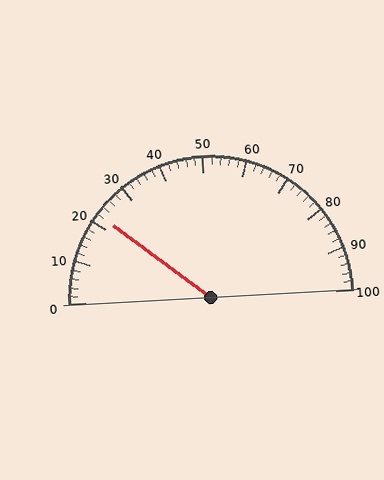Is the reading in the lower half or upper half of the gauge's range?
The reading is in the lower half of the range (0 to 100).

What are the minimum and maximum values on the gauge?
The gauge ranges from 0 to 100.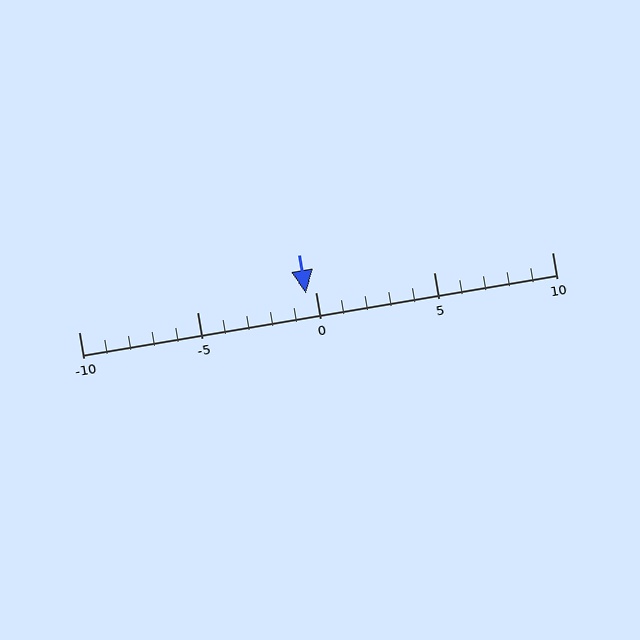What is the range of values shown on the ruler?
The ruler shows values from -10 to 10.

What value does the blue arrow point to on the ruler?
The blue arrow points to approximately 0.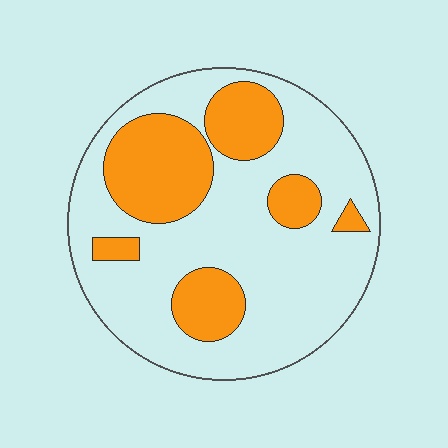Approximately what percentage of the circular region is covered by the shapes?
Approximately 30%.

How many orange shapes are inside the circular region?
6.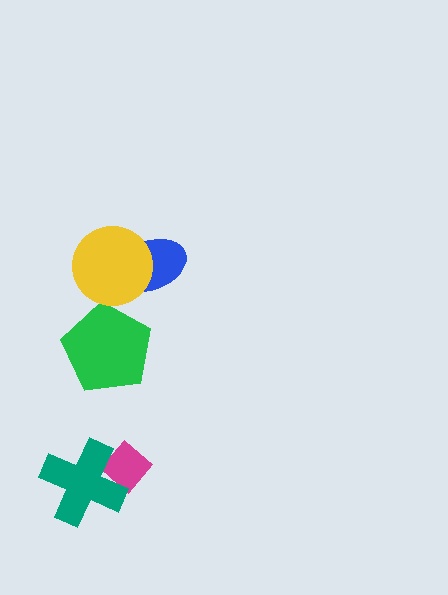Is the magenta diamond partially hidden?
Yes, it is partially covered by another shape.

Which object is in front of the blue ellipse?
The yellow circle is in front of the blue ellipse.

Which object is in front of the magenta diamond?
The teal cross is in front of the magenta diamond.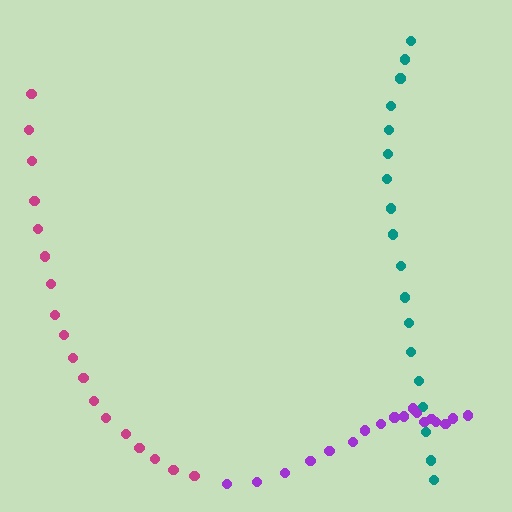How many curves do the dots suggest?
There are 3 distinct paths.